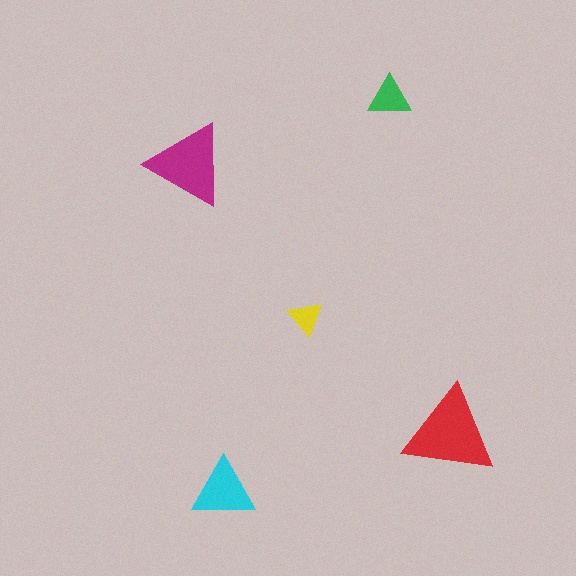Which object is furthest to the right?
The red triangle is rightmost.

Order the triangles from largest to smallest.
the red one, the magenta one, the cyan one, the green one, the yellow one.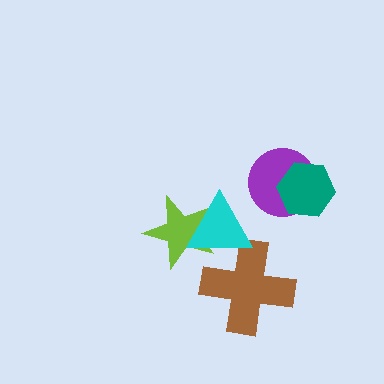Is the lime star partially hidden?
Yes, it is partially covered by another shape.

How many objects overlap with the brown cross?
1 object overlaps with the brown cross.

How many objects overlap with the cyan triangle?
2 objects overlap with the cyan triangle.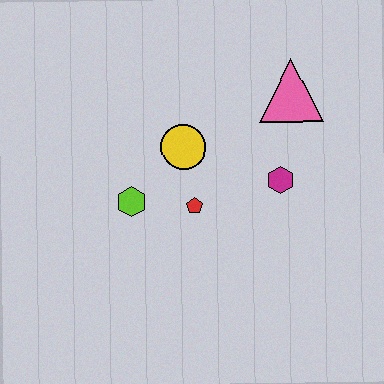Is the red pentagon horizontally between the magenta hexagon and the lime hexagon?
Yes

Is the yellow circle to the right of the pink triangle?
No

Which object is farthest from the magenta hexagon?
The lime hexagon is farthest from the magenta hexagon.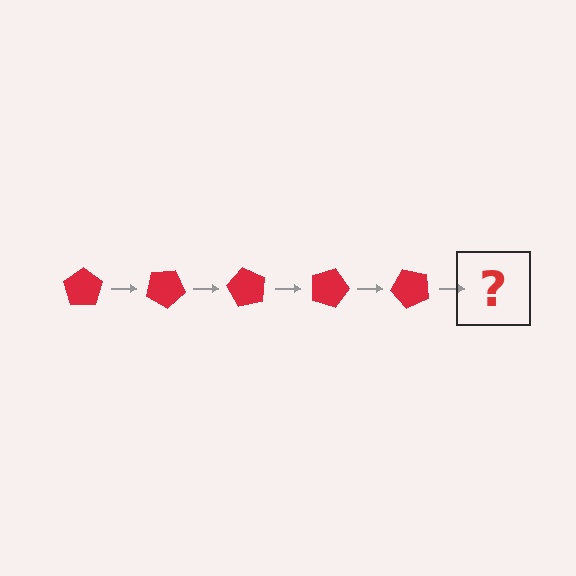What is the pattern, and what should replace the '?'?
The pattern is that the pentagon rotates 30 degrees each step. The '?' should be a red pentagon rotated 150 degrees.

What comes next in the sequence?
The next element should be a red pentagon rotated 150 degrees.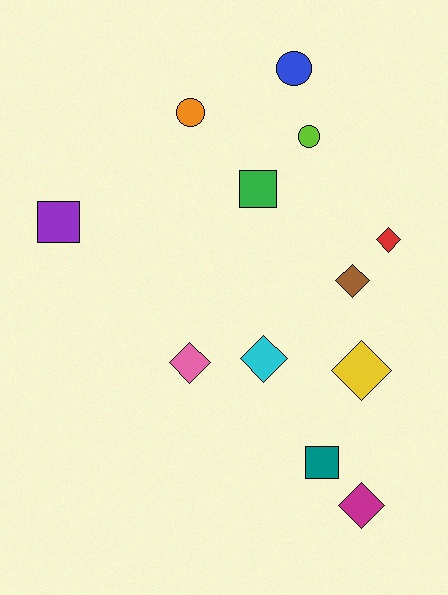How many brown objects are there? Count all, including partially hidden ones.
There is 1 brown object.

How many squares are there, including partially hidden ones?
There are 3 squares.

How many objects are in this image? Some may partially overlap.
There are 12 objects.